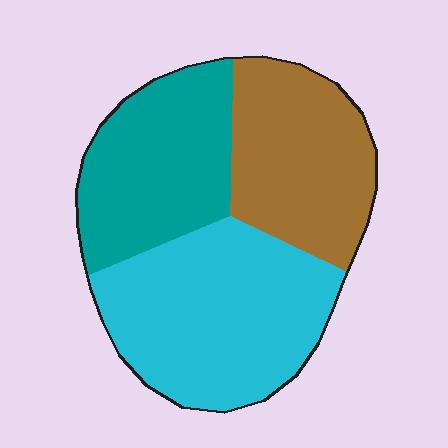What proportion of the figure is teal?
Teal covers 29% of the figure.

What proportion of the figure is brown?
Brown covers 29% of the figure.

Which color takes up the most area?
Cyan, at roughly 40%.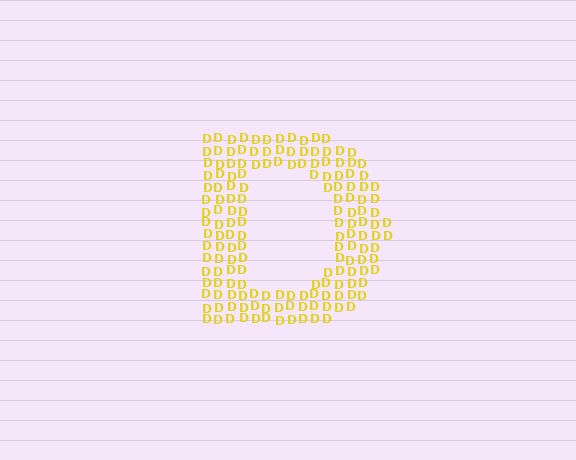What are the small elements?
The small elements are letter D's.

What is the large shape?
The large shape is the letter D.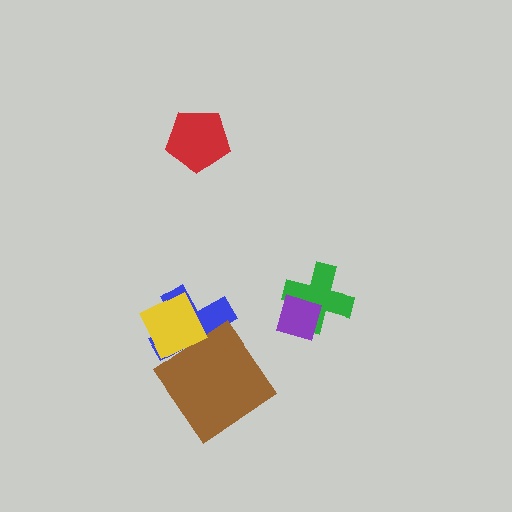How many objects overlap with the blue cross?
2 objects overlap with the blue cross.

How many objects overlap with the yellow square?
1 object overlaps with the yellow square.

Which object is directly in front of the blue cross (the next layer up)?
The brown diamond is directly in front of the blue cross.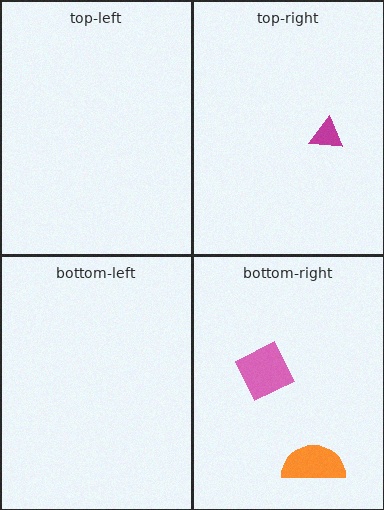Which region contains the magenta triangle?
The top-right region.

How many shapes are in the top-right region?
1.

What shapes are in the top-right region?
The magenta triangle.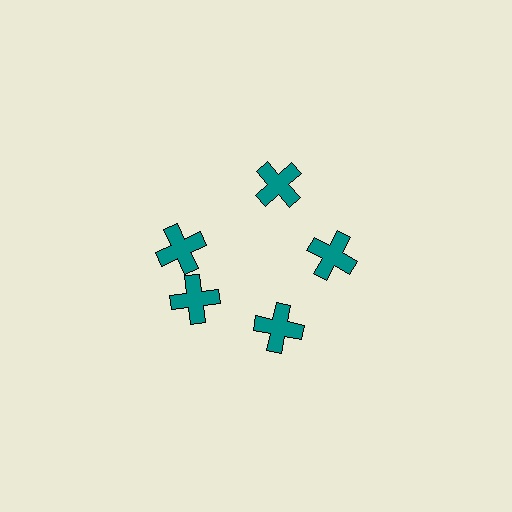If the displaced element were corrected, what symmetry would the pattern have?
It would have 5-fold rotational symmetry — the pattern would map onto itself every 72 degrees.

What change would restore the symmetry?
The symmetry would be restored by rotating it back into even spacing with its neighbors so that all 5 crosses sit at equal angles and equal distance from the center.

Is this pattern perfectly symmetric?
No. The 5 teal crosses are arranged in a ring, but one element near the 10 o'clock position is rotated out of alignment along the ring, breaking the 5-fold rotational symmetry.